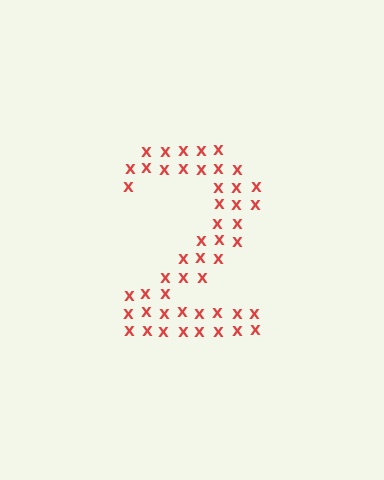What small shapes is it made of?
It is made of small letter X's.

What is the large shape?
The large shape is the digit 2.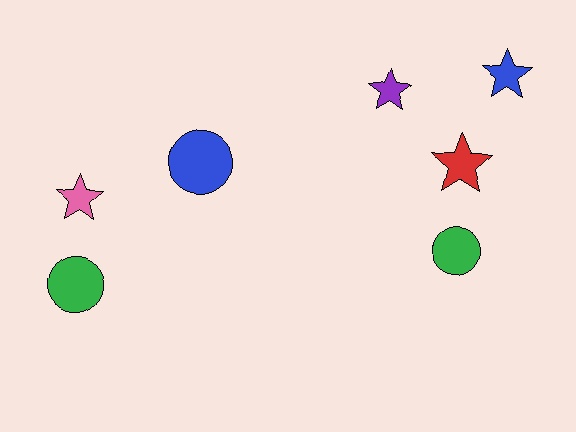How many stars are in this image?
There are 4 stars.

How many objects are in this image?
There are 7 objects.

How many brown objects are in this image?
There are no brown objects.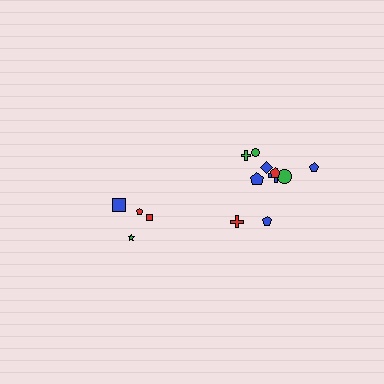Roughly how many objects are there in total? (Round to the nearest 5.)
Roughly 15 objects in total.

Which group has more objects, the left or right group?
The right group.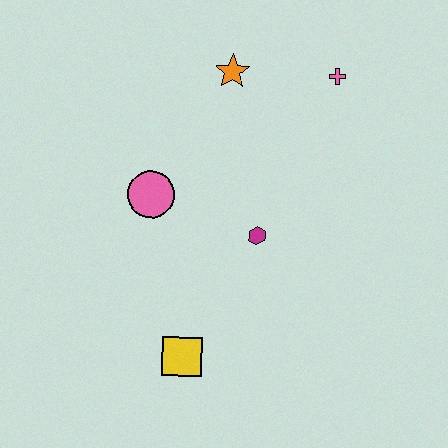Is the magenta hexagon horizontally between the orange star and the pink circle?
No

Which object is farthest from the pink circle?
The pink cross is farthest from the pink circle.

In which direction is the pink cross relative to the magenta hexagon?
The pink cross is above the magenta hexagon.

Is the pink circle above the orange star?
No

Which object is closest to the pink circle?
The magenta hexagon is closest to the pink circle.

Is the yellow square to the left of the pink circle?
No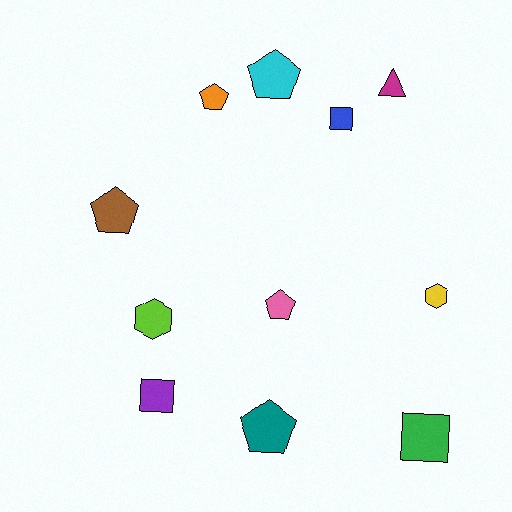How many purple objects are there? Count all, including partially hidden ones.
There is 1 purple object.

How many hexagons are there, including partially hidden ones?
There are 2 hexagons.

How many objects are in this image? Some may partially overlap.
There are 11 objects.